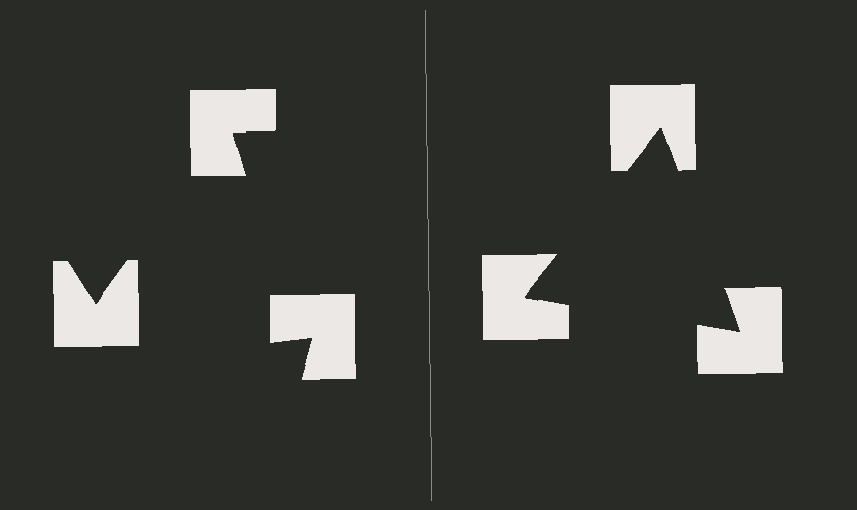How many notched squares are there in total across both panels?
6 — 3 on each side.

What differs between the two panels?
The notched squares are positioned identically on both sides; only the wedge orientations differ. On the right they align to a triangle; on the left they are misaligned.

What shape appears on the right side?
An illusory triangle.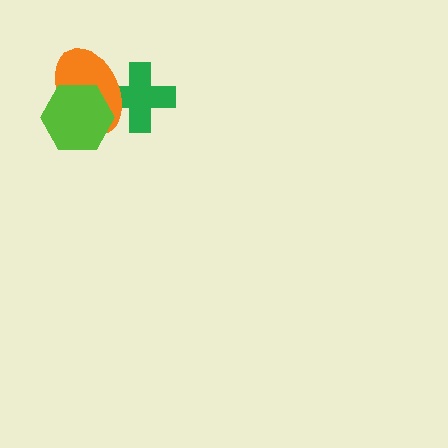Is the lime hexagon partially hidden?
No, no other shape covers it.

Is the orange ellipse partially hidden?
Yes, it is partially covered by another shape.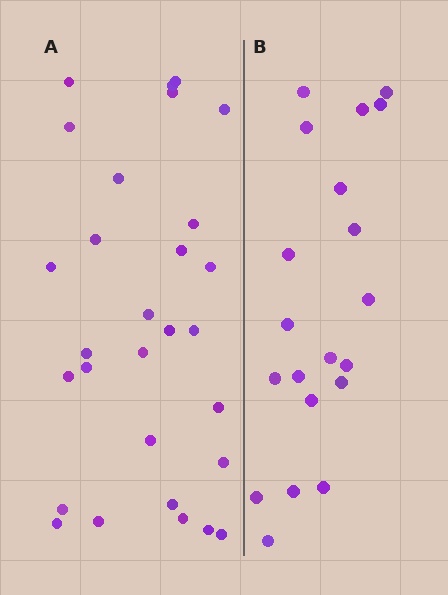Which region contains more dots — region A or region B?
Region A (the left region) has more dots.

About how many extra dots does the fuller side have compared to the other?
Region A has roughly 8 or so more dots than region B.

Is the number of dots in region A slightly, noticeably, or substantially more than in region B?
Region A has substantially more. The ratio is roughly 1.4 to 1.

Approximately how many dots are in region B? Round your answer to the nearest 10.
About 20 dots.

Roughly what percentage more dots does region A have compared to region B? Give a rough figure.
About 45% more.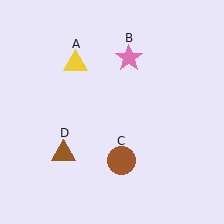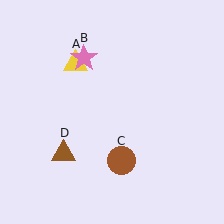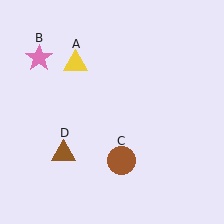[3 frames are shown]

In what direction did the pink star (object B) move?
The pink star (object B) moved left.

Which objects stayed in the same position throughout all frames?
Yellow triangle (object A) and brown circle (object C) and brown triangle (object D) remained stationary.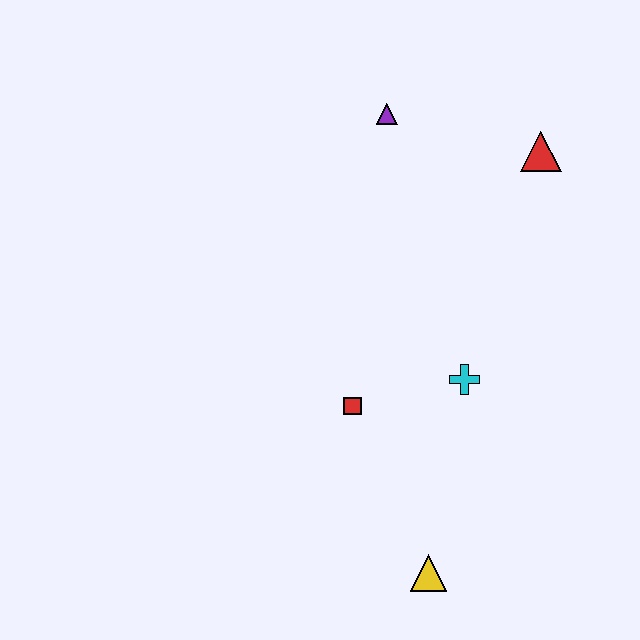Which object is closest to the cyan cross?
The red square is closest to the cyan cross.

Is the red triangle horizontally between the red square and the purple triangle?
No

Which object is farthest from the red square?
The red triangle is farthest from the red square.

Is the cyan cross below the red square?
No